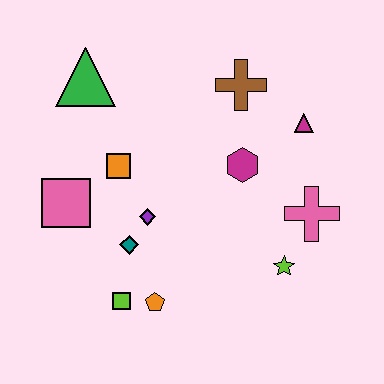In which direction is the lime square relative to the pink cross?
The lime square is to the left of the pink cross.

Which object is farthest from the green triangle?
The lime star is farthest from the green triangle.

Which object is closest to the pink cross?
The lime star is closest to the pink cross.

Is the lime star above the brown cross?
No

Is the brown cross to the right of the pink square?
Yes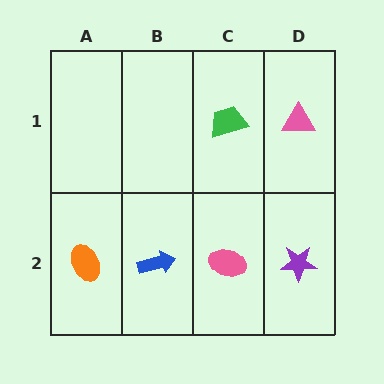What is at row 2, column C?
A pink ellipse.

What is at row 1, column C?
A green trapezoid.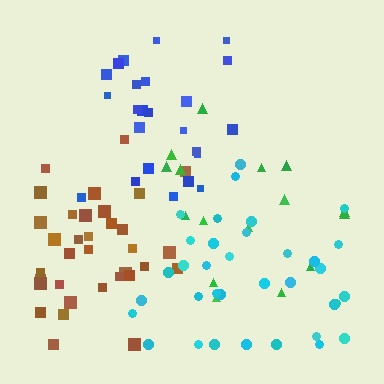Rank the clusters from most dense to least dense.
blue, brown, cyan, green.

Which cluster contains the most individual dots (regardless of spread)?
Cyan (35).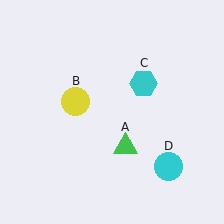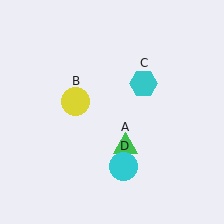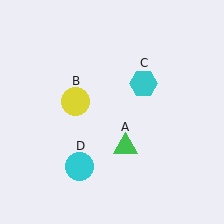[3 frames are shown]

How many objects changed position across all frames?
1 object changed position: cyan circle (object D).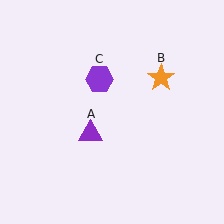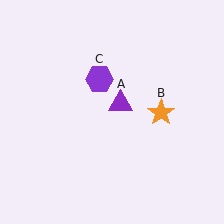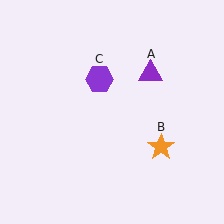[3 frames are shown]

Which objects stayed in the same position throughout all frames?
Purple hexagon (object C) remained stationary.